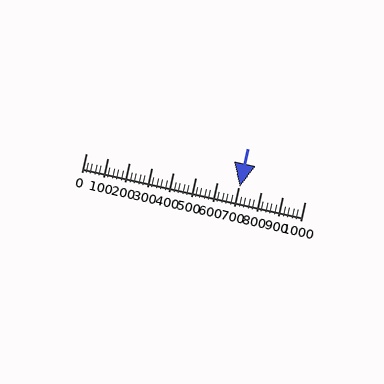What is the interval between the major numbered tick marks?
The major tick marks are spaced 100 units apart.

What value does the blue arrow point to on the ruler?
The blue arrow points to approximately 703.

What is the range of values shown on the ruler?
The ruler shows values from 0 to 1000.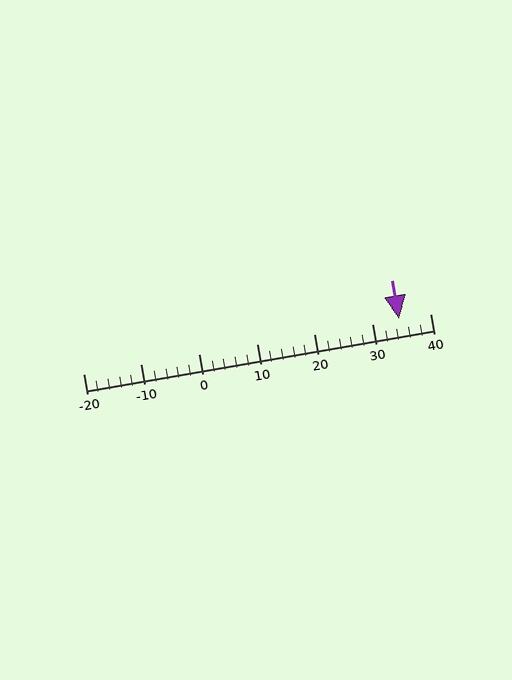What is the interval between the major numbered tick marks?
The major tick marks are spaced 10 units apart.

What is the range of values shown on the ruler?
The ruler shows values from -20 to 40.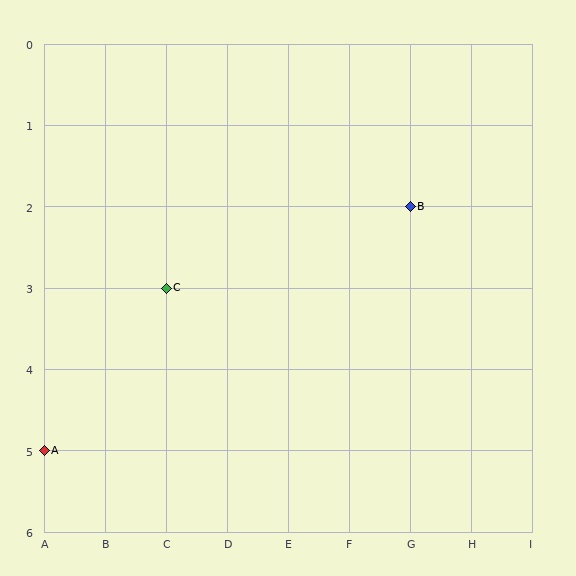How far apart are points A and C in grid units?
Points A and C are 2 columns and 2 rows apart (about 2.8 grid units diagonally).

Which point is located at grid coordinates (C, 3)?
Point C is at (C, 3).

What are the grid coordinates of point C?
Point C is at grid coordinates (C, 3).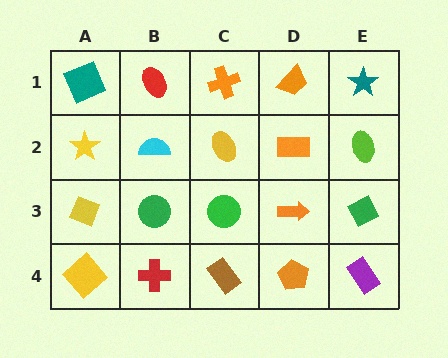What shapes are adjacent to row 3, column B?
A cyan semicircle (row 2, column B), a red cross (row 4, column B), a yellow diamond (row 3, column A), a green circle (row 3, column C).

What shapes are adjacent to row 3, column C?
A yellow ellipse (row 2, column C), a brown rectangle (row 4, column C), a green circle (row 3, column B), an orange arrow (row 3, column D).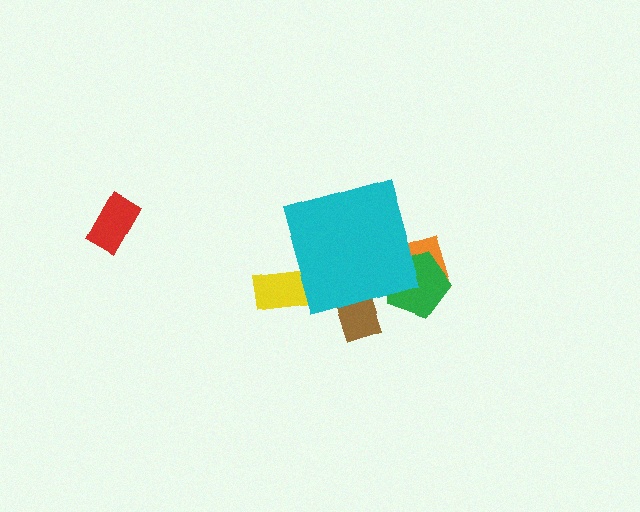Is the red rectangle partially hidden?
No, the red rectangle is fully visible.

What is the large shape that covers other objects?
A cyan diamond.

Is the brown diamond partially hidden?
Yes, the brown diamond is partially hidden behind the cyan diamond.